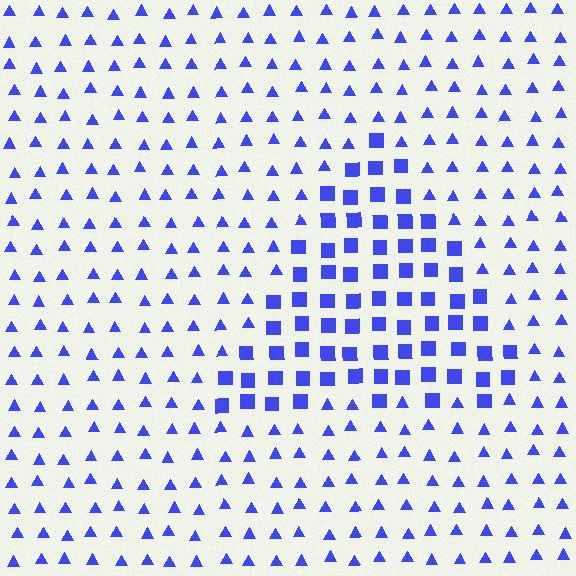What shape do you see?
I see a triangle.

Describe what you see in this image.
The image is filled with small blue elements arranged in a uniform grid. A triangle-shaped region contains squares, while the surrounding area contains triangles. The boundary is defined purely by the change in element shape.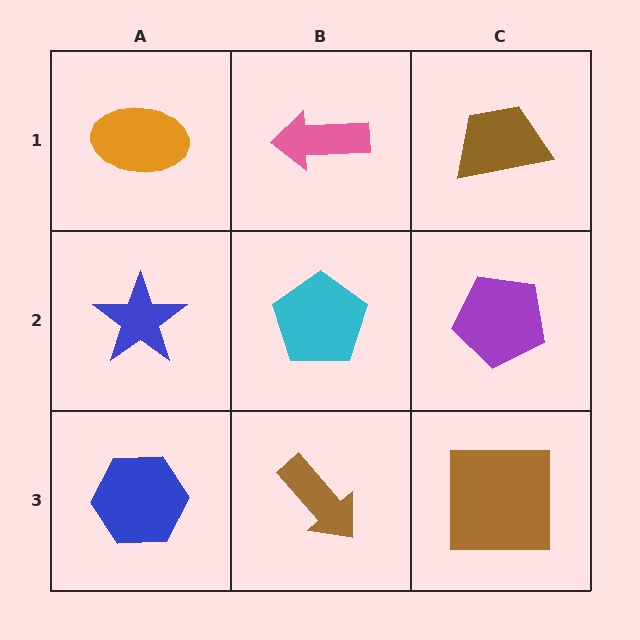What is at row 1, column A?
An orange ellipse.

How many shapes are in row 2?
3 shapes.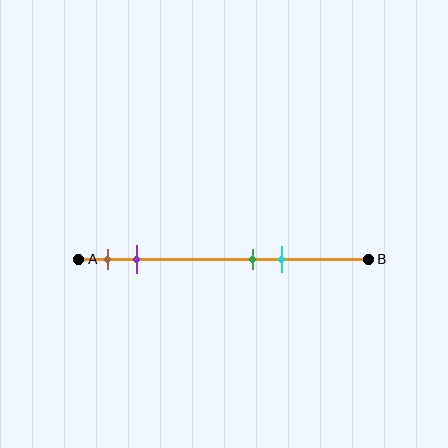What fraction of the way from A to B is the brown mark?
The brown mark is approximately 10% (0.1) of the way from A to B.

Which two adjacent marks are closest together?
The green and cyan marks are the closest adjacent pair.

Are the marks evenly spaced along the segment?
No, the marks are not evenly spaced.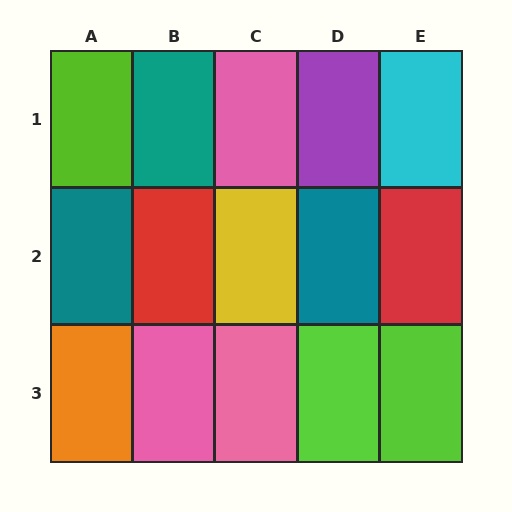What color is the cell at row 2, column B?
Red.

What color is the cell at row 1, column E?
Cyan.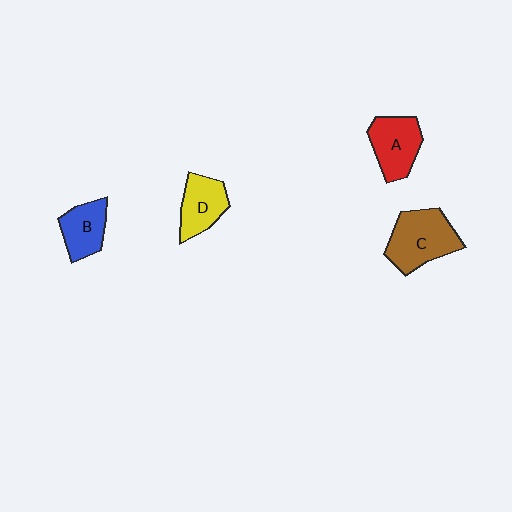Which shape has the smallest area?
Shape B (blue).